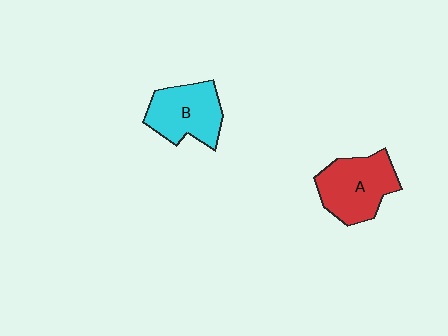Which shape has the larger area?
Shape A (red).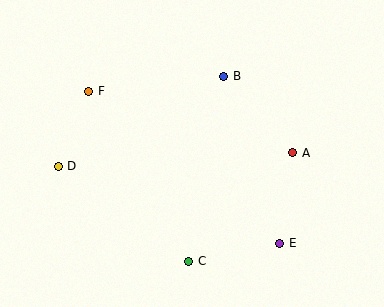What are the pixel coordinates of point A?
Point A is at (293, 153).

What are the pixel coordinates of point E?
Point E is at (280, 243).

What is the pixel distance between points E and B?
The distance between E and B is 176 pixels.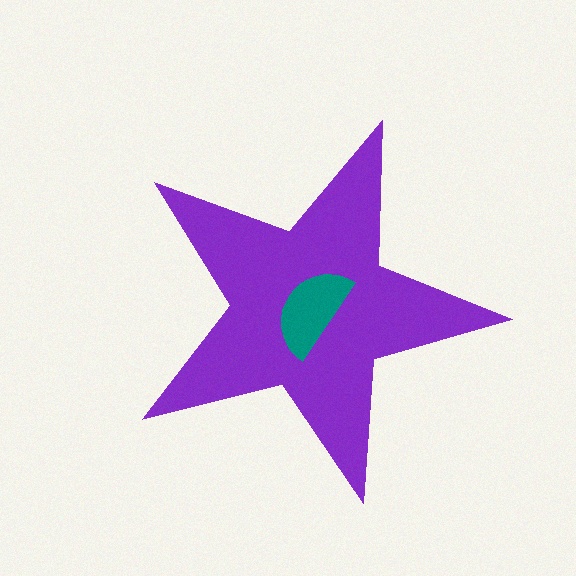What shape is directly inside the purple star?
The teal semicircle.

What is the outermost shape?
The purple star.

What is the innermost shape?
The teal semicircle.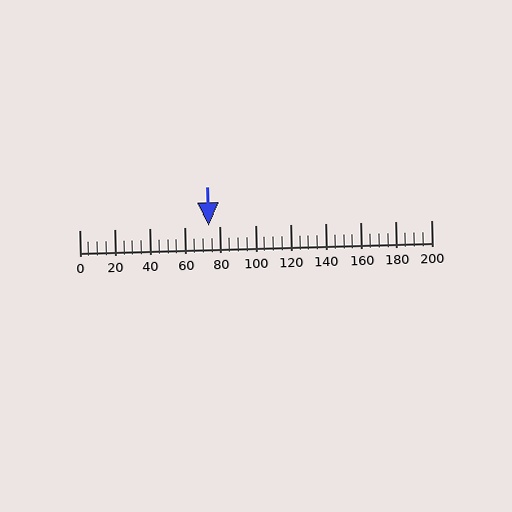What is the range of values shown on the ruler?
The ruler shows values from 0 to 200.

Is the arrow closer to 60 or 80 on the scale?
The arrow is closer to 80.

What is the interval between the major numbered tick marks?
The major tick marks are spaced 20 units apart.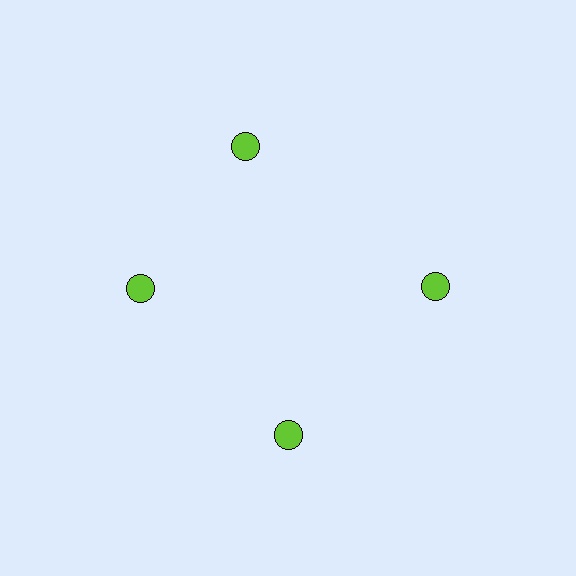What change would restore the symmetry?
The symmetry would be restored by rotating it back into even spacing with its neighbors so that all 4 circles sit at equal angles and equal distance from the center.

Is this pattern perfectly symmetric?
No. The 4 lime circles are arranged in a ring, but one element near the 12 o'clock position is rotated out of alignment along the ring, breaking the 4-fold rotational symmetry.